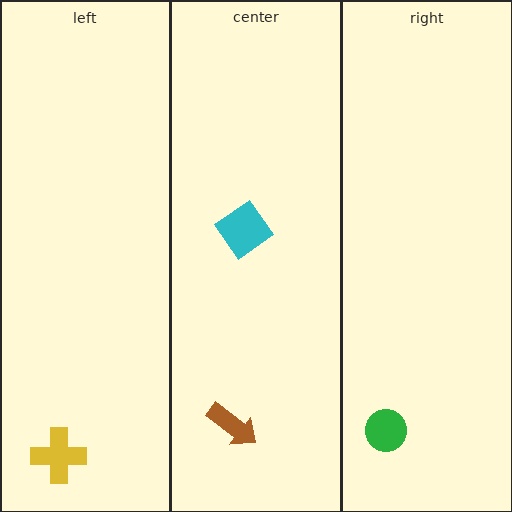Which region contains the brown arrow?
The center region.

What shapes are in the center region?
The cyan diamond, the brown arrow.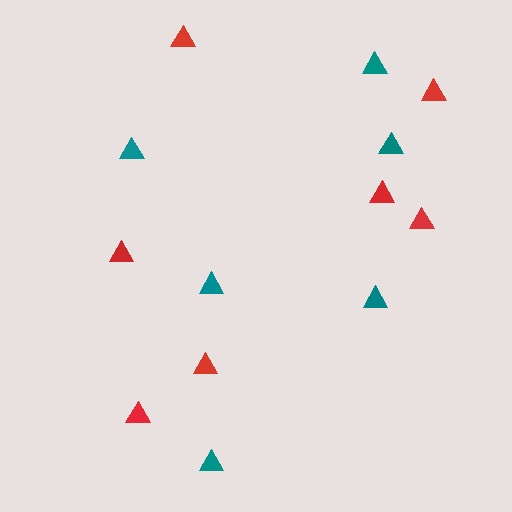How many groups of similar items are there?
There are 2 groups: one group of red triangles (7) and one group of teal triangles (6).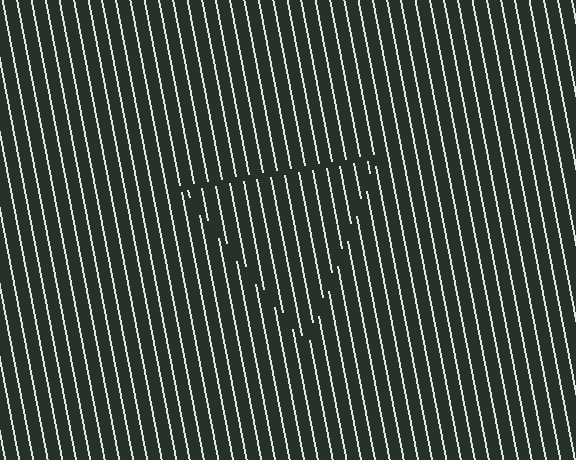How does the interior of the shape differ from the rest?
The interior of the shape contains the same grating, shifted by half a period — the contour is defined by the phase discontinuity where line-ends from the inner and outer gratings abut.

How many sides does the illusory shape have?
3 sides — the line-ends trace a triangle.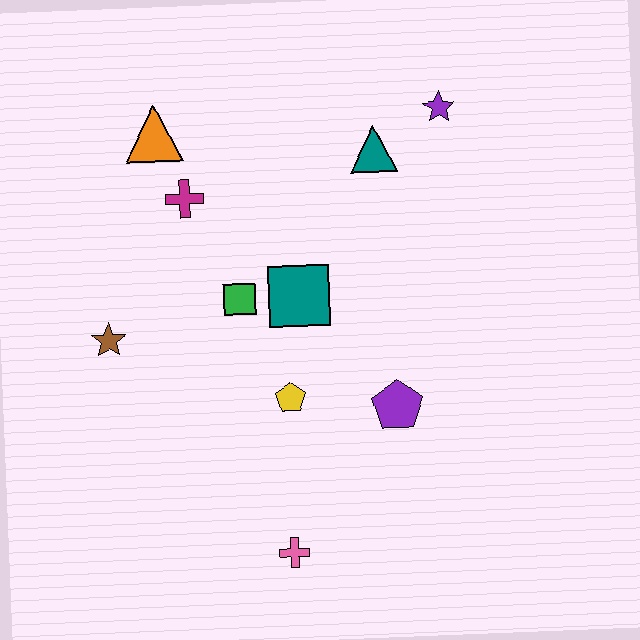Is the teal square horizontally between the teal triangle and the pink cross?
Yes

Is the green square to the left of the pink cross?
Yes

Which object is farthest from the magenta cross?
The pink cross is farthest from the magenta cross.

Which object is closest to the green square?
The teal square is closest to the green square.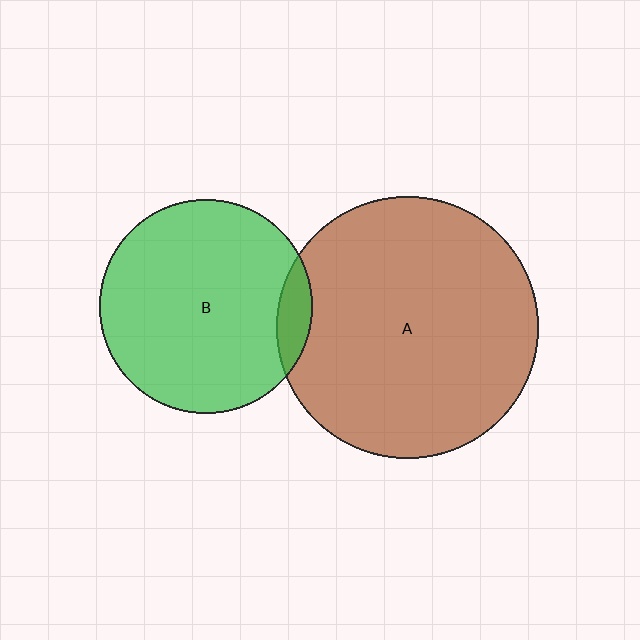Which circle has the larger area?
Circle A (brown).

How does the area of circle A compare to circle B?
Approximately 1.5 times.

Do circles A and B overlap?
Yes.